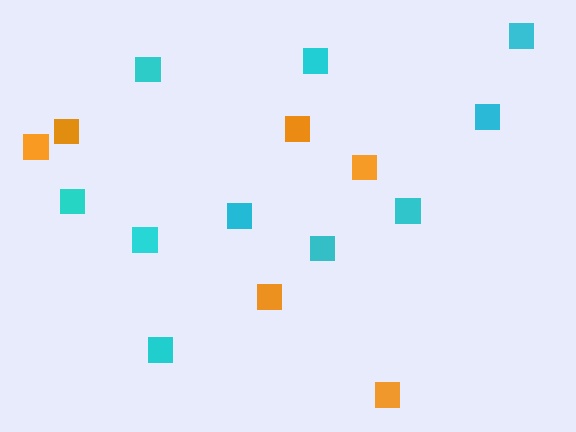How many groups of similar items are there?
There are 2 groups: one group of cyan squares (10) and one group of orange squares (6).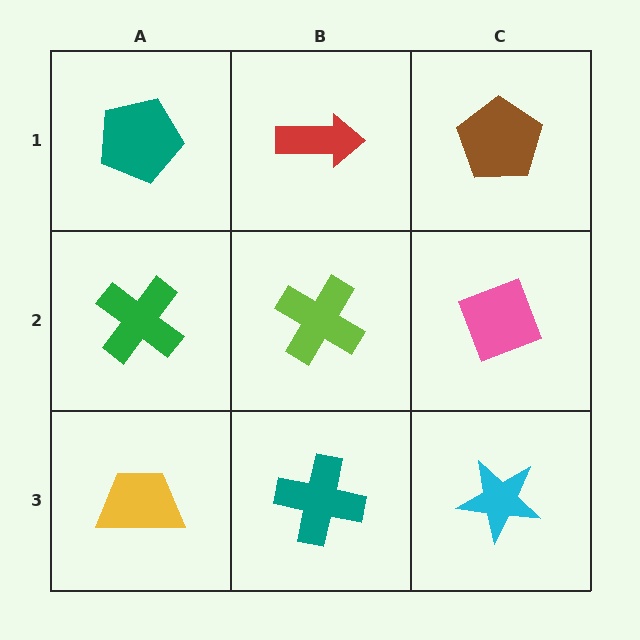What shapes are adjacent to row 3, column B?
A lime cross (row 2, column B), a yellow trapezoid (row 3, column A), a cyan star (row 3, column C).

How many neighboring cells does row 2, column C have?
3.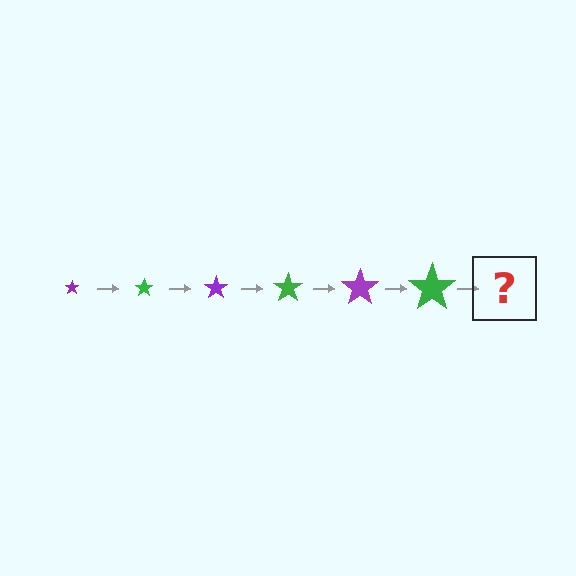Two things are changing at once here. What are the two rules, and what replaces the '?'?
The two rules are that the star grows larger each step and the color cycles through purple and green. The '?' should be a purple star, larger than the previous one.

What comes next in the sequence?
The next element should be a purple star, larger than the previous one.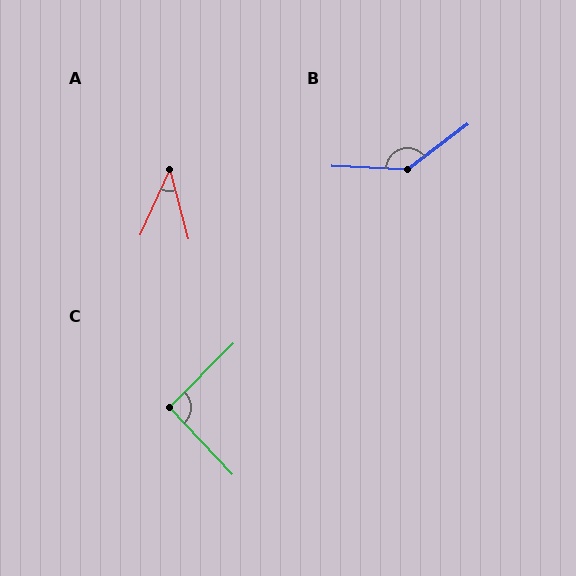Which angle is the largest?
B, at approximately 141 degrees.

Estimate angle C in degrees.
Approximately 91 degrees.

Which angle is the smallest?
A, at approximately 39 degrees.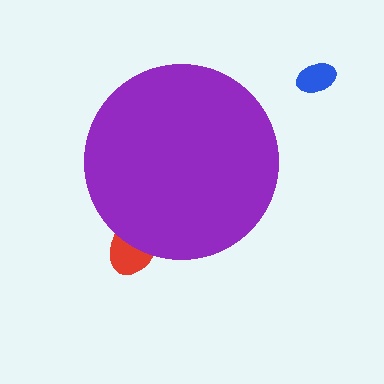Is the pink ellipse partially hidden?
Yes, the pink ellipse is partially hidden behind the purple circle.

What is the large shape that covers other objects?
A purple circle.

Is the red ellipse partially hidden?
Yes, the red ellipse is partially hidden behind the purple circle.